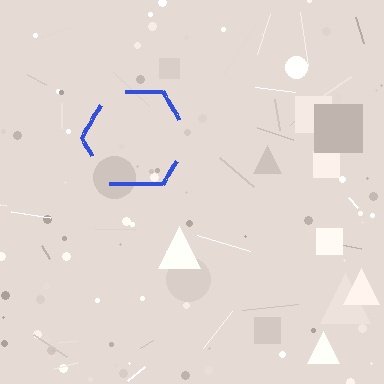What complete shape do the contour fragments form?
The contour fragments form a hexagon.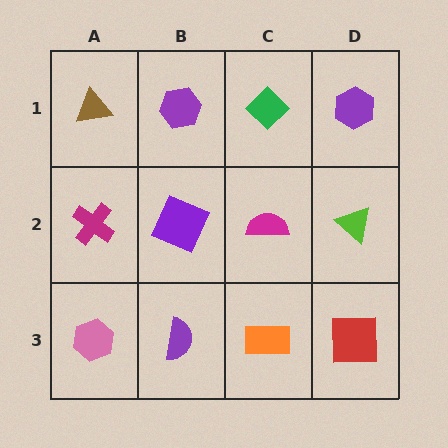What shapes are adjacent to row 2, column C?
A green diamond (row 1, column C), an orange rectangle (row 3, column C), a purple square (row 2, column B), a lime triangle (row 2, column D).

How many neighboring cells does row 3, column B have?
3.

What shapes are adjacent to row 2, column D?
A purple hexagon (row 1, column D), a red square (row 3, column D), a magenta semicircle (row 2, column C).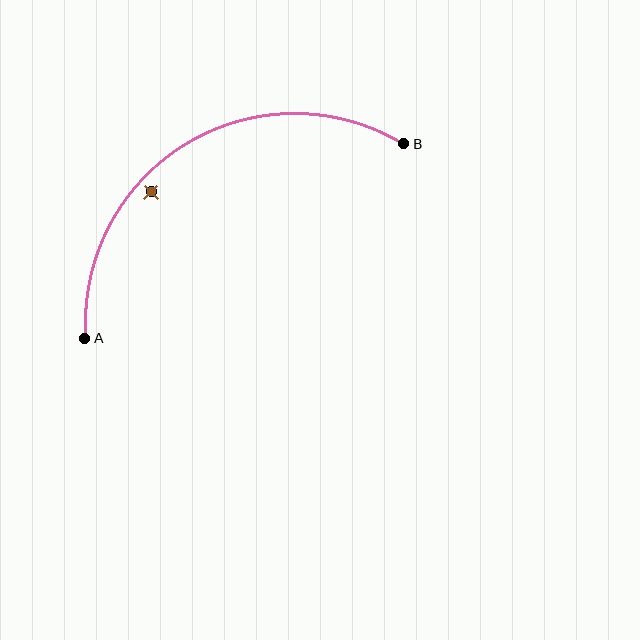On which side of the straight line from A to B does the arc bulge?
The arc bulges above the straight line connecting A and B.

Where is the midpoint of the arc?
The arc midpoint is the point on the curve farthest from the straight line joining A and B. It sits above that line.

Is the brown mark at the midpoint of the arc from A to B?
No — the brown mark does not lie on the arc at all. It sits slightly inside the curve.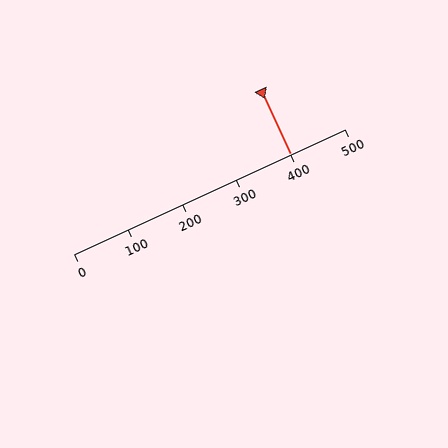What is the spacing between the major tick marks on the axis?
The major ticks are spaced 100 apart.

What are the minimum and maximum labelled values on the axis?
The axis runs from 0 to 500.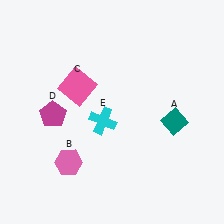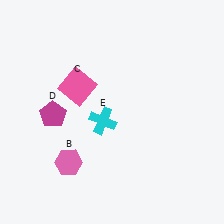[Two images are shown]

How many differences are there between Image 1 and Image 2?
There is 1 difference between the two images.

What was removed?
The teal diamond (A) was removed in Image 2.